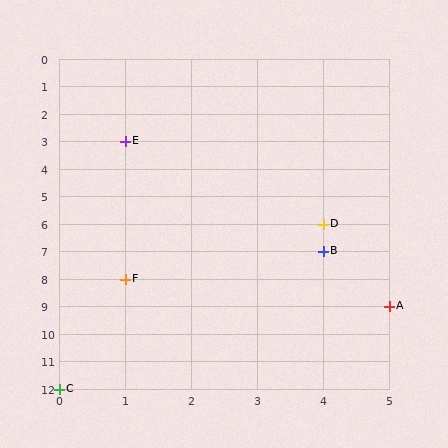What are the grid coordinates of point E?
Point E is at grid coordinates (1, 3).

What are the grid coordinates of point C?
Point C is at grid coordinates (0, 12).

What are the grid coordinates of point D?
Point D is at grid coordinates (4, 6).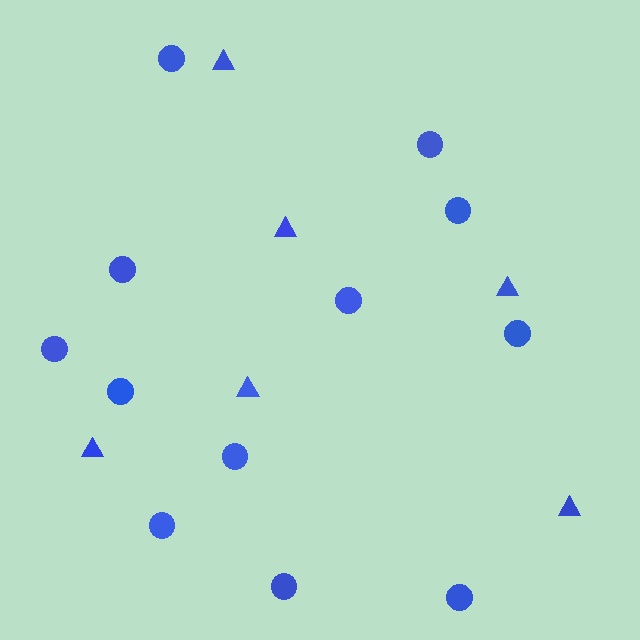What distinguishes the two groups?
There are 2 groups: one group of circles (12) and one group of triangles (6).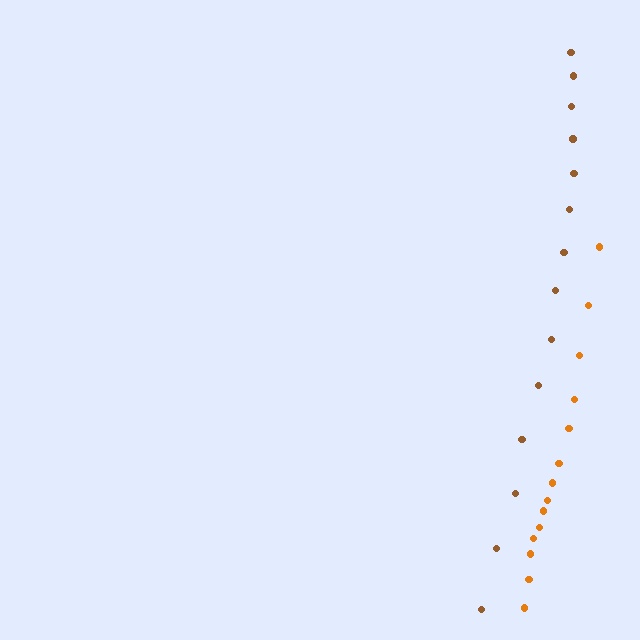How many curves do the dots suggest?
There are 2 distinct paths.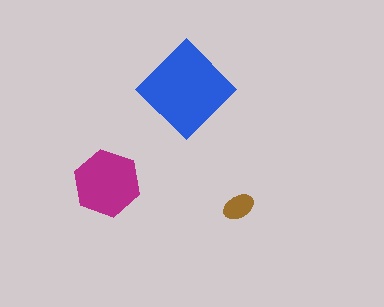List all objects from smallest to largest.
The brown ellipse, the magenta hexagon, the blue diamond.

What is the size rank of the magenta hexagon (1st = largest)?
2nd.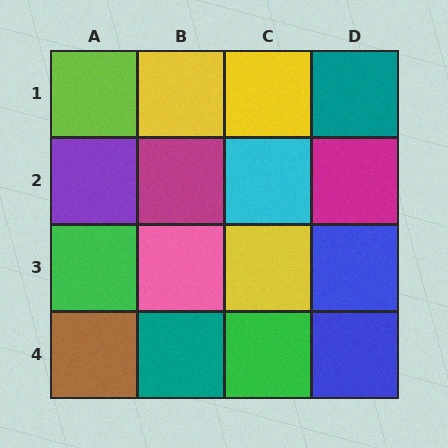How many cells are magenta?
2 cells are magenta.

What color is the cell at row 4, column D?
Blue.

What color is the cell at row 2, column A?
Purple.